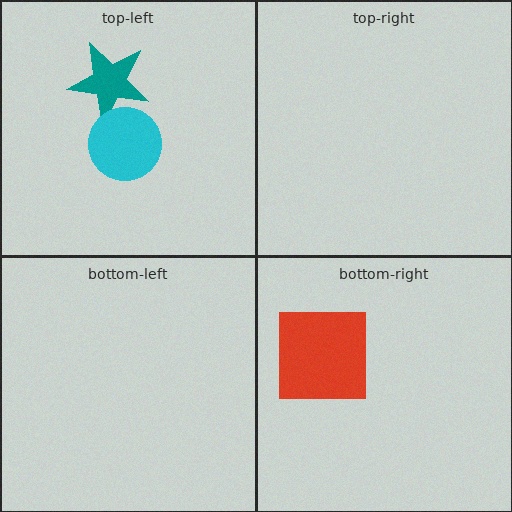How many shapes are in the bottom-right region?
1.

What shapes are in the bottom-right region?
The red square.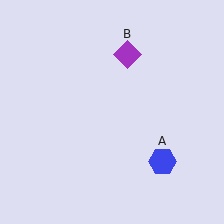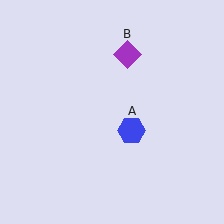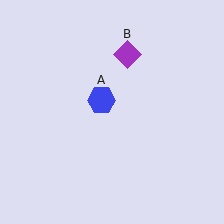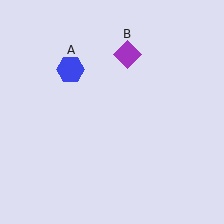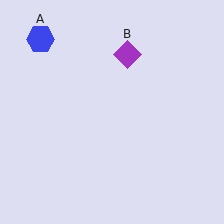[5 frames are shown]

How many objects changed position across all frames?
1 object changed position: blue hexagon (object A).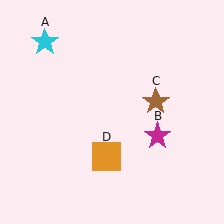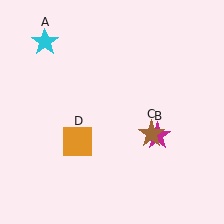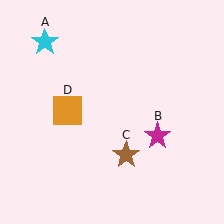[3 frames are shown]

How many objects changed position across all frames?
2 objects changed position: brown star (object C), orange square (object D).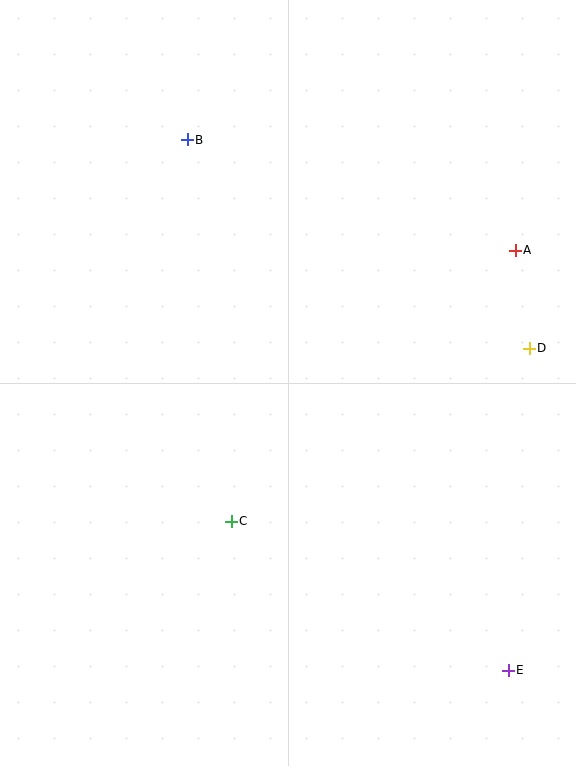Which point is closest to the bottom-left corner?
Point C is closest to the bottom-left corner.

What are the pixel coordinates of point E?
Point E is at (508, 670).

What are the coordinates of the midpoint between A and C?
The midpoint between A and C is at (373, 386).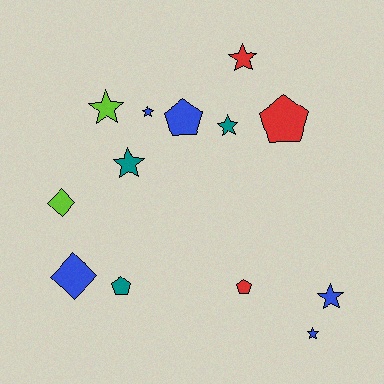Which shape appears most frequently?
Star, with 7 objects.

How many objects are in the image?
There are 13 objects.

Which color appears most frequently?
Blue, with 5 objects.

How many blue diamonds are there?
There is 1 blue diamond.